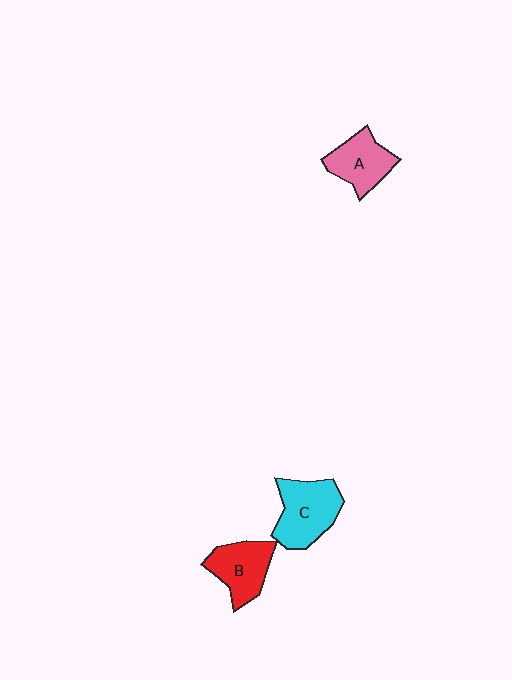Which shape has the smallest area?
Shape A (pink).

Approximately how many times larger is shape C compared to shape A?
Approximately 1.3 times.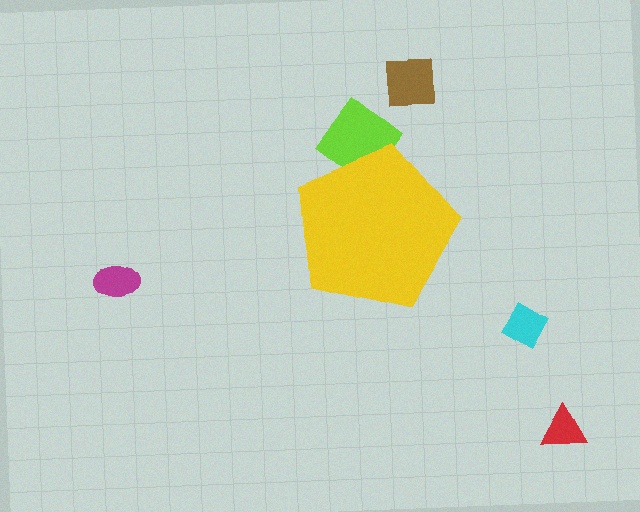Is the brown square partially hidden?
No, the brown square is fully visible.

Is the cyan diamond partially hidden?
No, the cyan diamond is fully visible.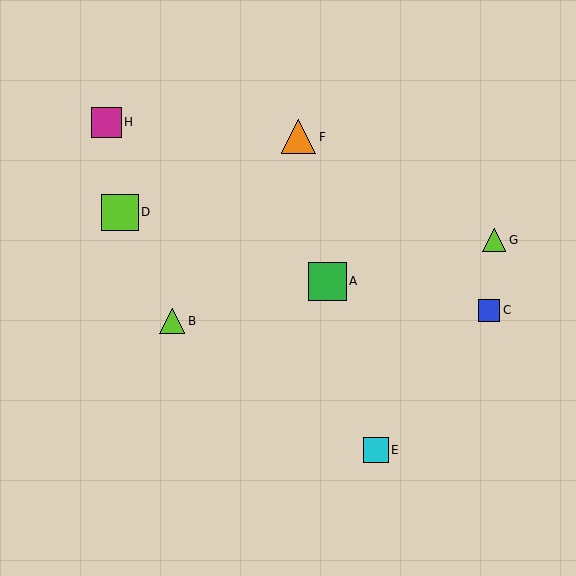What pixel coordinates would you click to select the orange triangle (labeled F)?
Click at (299, 137) to select the orange triangle F.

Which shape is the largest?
The green square (labeled A) is the largest.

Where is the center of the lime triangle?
The center of the lime triangle is at (172, 321).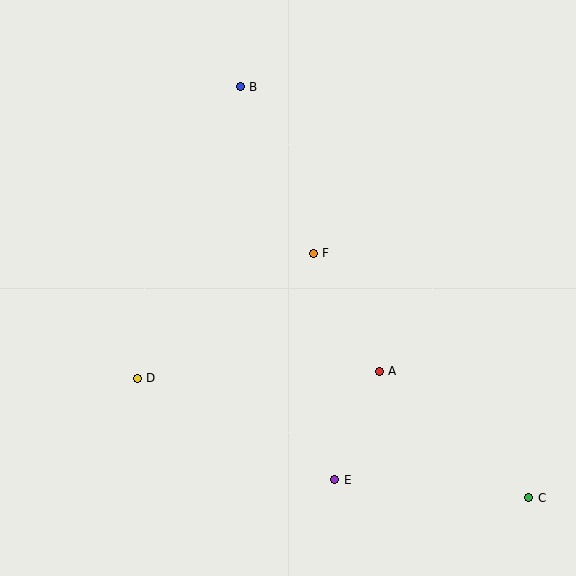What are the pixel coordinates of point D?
Point D is at (137, 378).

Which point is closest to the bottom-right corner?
Point C is closest to the bottom-right corner.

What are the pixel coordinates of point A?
Point A is at (379, 371).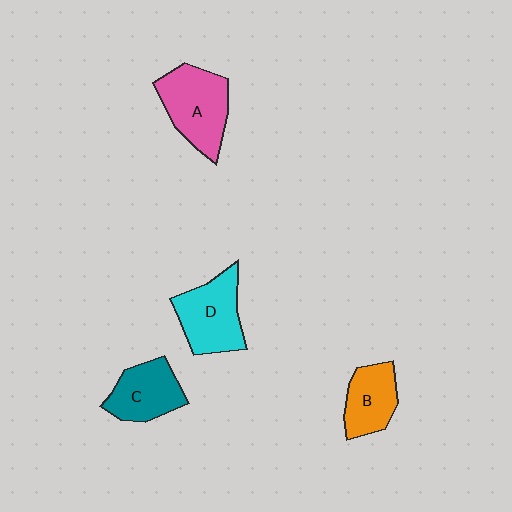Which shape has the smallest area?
Shape B (orange).